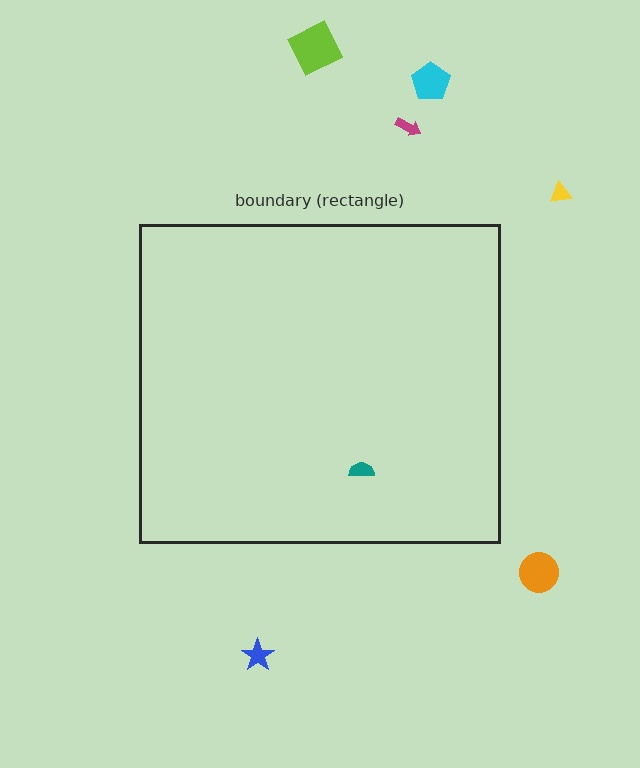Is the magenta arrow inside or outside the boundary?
Outside.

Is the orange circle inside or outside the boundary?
Outside.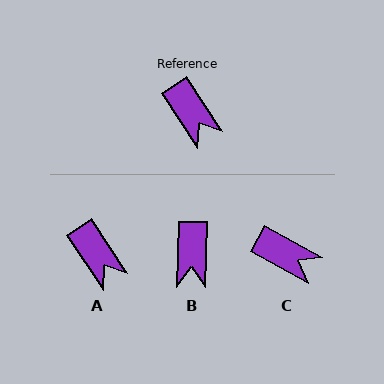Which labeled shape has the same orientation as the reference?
A.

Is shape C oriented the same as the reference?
No, it is off by about 28 degrees.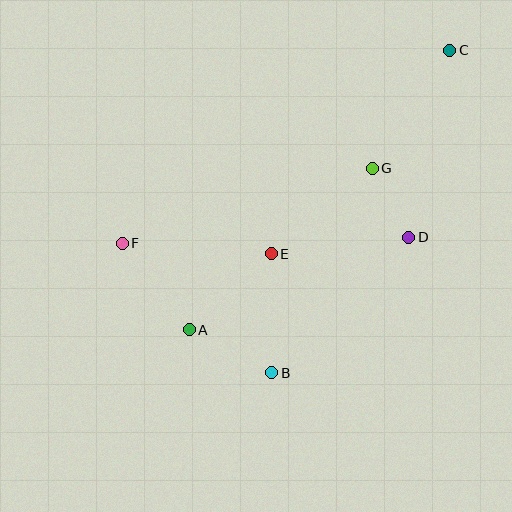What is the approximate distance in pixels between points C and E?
The distance between C and E is approximately 270 pixels.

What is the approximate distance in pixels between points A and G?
The distance between A and G is approximately 244 pixels.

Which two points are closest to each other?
Points D and G are closest to each other.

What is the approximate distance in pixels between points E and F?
The distance between E and F is approximately 149 pixels.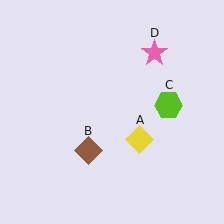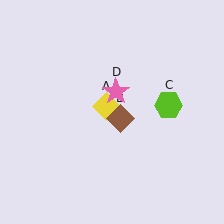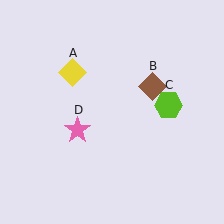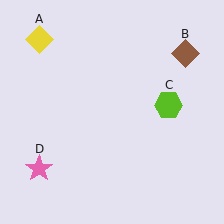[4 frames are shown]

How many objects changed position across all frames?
3 objects changed position: yellow diamond (object A), brown diamond (object B), pink star (object D).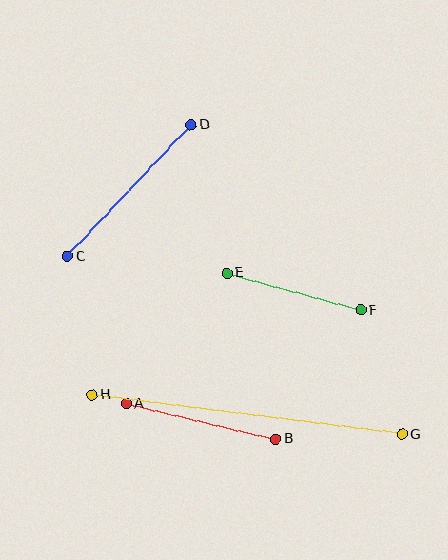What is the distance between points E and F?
The distance is approximately 139 pixels.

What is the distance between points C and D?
The distance is approximately 181 pixels.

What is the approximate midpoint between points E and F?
The midpoint is at approximately (294, 292) pixels.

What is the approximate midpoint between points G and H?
The midpoint is at approximately (247, 415) pixels.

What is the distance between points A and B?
The distance is approximately 154 pixels.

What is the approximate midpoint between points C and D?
The midpoint is at approximately (129, 191) pixels.